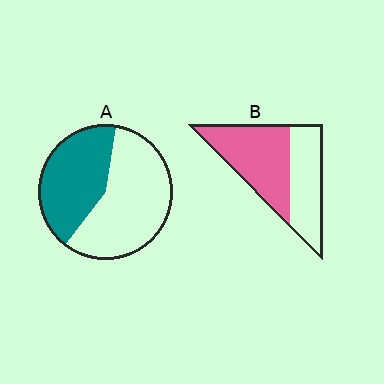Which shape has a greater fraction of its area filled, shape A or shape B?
Shape B.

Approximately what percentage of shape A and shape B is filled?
A is approximately 40% and B is approximately 55%.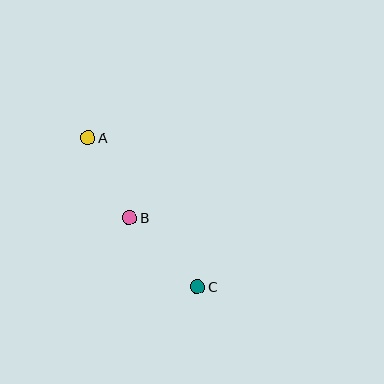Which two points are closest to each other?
Points A and B are closest to each other.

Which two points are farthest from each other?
Points A and C are farthest from each other.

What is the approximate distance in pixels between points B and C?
The distance between B and C is approximately 97 pixels.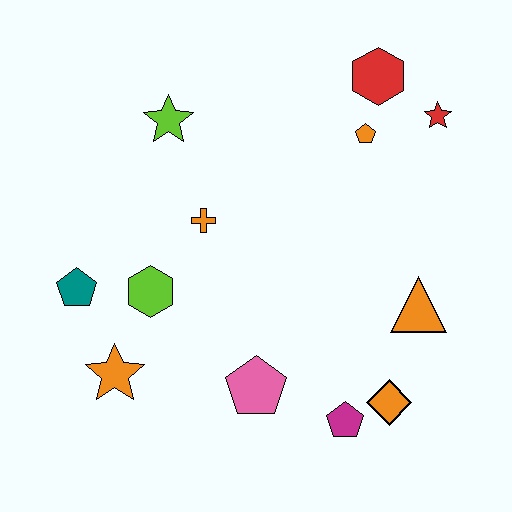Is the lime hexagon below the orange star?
No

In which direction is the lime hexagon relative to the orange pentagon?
The lime hexagon is to the left of the orange pentagon.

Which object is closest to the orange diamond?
The magenta pentagon is closest to the orange diamond.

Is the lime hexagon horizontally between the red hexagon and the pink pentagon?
No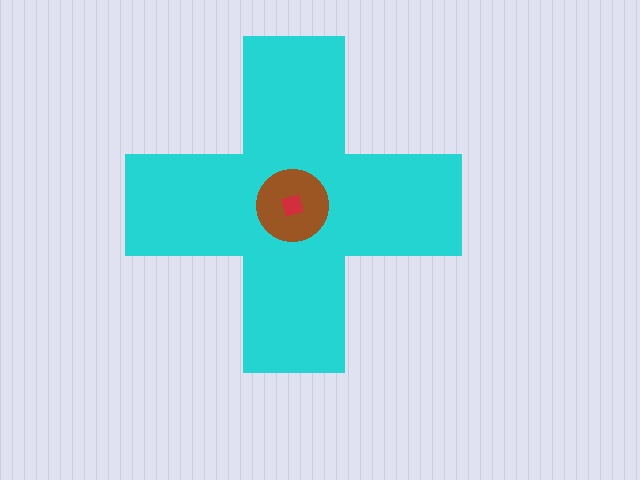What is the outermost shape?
The cyan cross.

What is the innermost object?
The red square.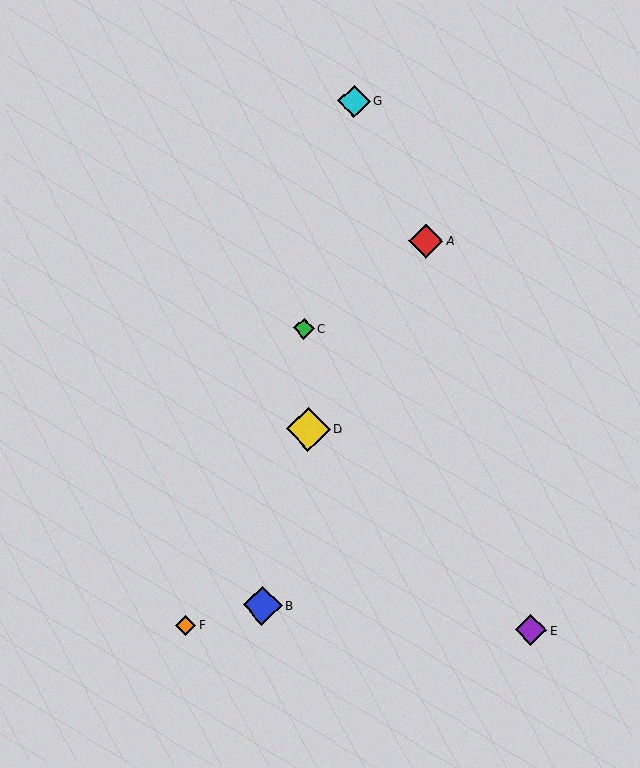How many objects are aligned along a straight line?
3 objects (A, D, F) are aligned along a straight line.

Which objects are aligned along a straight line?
Objects A, D, F are aligned along a straight line.